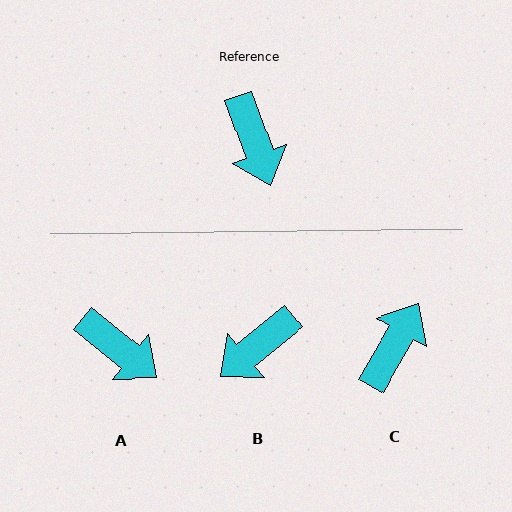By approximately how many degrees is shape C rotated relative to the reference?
Approximately 130 degrees counter-clockwise.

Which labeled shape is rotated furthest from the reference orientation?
C, about 130 degrees away.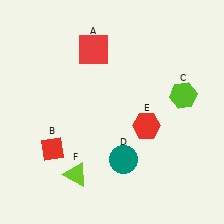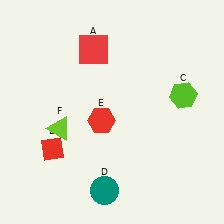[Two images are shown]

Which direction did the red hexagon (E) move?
The red hexagon (E) moved left.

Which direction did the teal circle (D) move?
The teal circle (D) moved down.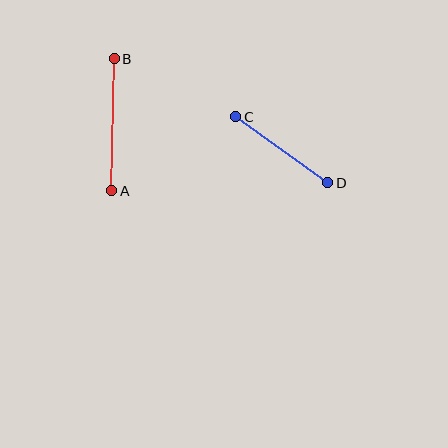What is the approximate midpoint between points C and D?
The midpoint is at approximately (282, 150) pixels.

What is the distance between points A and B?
The distance is approximately 132 pixels.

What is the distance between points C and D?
The distance is approximately 113 pixels.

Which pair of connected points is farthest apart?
Points A and B are farthest apart.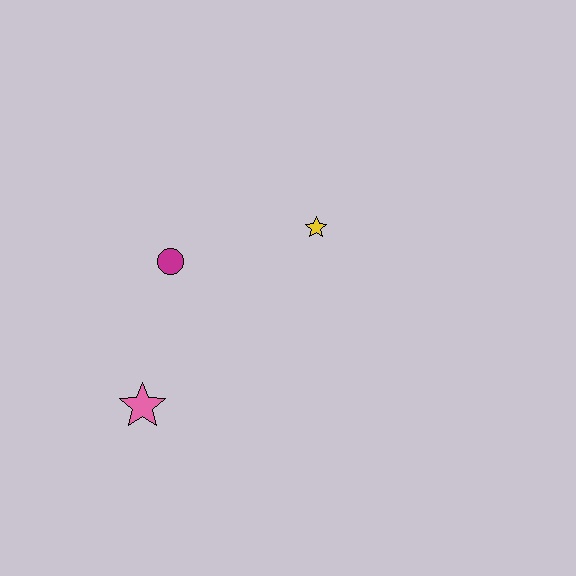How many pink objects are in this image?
There is 1 pink object.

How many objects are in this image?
There are 3 objects.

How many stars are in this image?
There are 2 stars.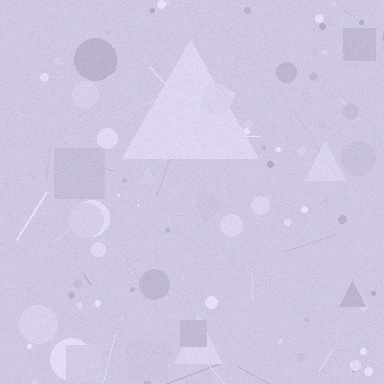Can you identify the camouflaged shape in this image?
The camouflaged shape is a triangle.